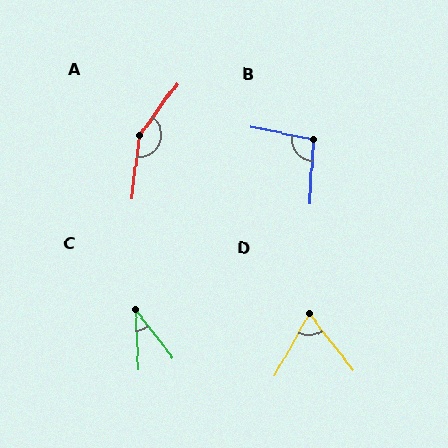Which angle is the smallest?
C, at approximately 35 degrees.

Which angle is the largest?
A, at approximately 151 degrees.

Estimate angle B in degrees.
Approximately 98 degrees.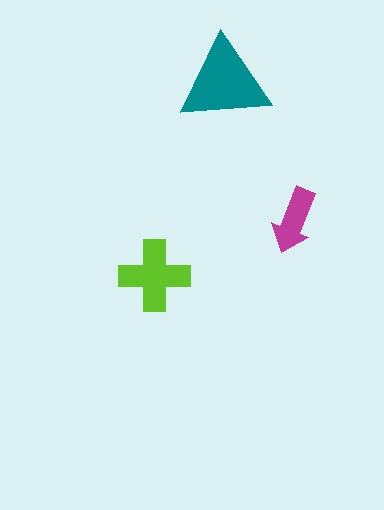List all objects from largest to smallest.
The teal triangle, the lime cross, the magenta arrow.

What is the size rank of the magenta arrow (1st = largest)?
3rd.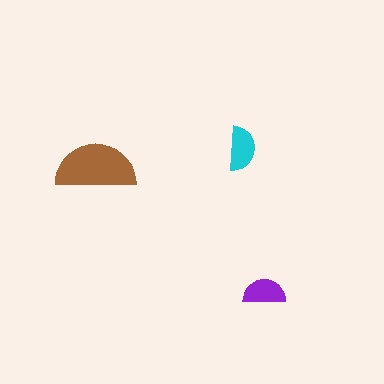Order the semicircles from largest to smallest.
the brown one, the cyan one, the purple one.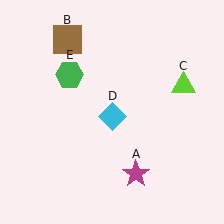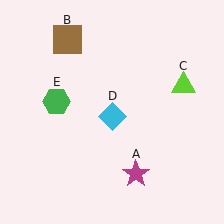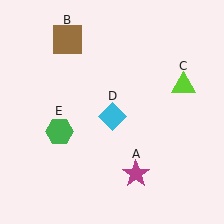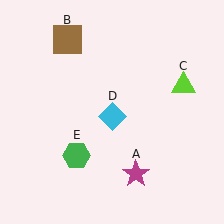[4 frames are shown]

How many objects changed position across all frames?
1 object changed position: green hexagon (object E).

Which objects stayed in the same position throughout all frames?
Magenta star (object A) and brown square (object B) and lime triangle (object C) and cyan diamond (object D) remained stationary.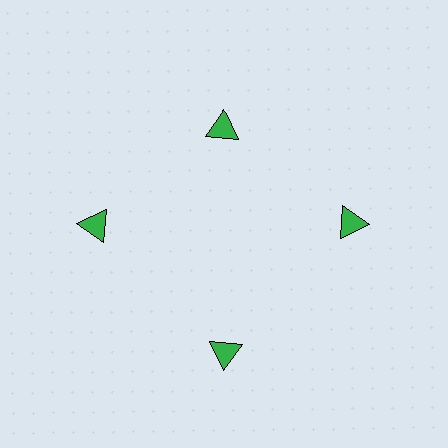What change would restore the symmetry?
The symmetry would be restored by moving it outward, back onto the ring so that all 4 triangles sit at equal angles and equal distance from the center.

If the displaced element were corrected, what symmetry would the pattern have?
It would have 4-fold rotational symmetry — the pattern would map onto itself every 90 degrees.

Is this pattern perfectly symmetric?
No. The 4 green triangles are arranged in a ring, but one element near the 12 o'clock position is pulled inward toward the center, breaking the 4-fold rotational symmetry.